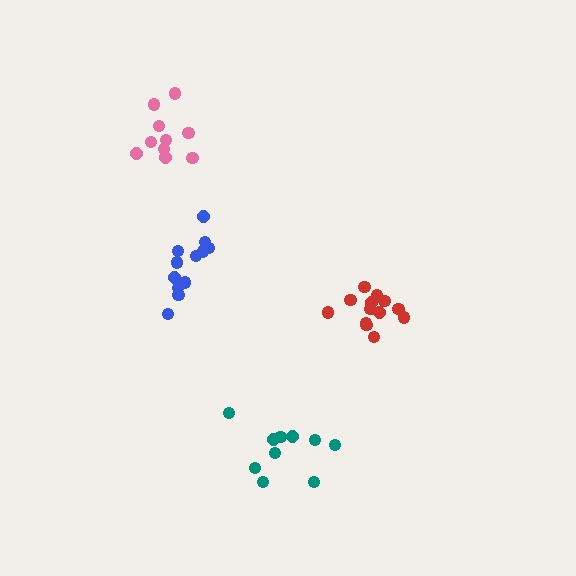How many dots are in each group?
Group 1: 10 dots, Group 2: 12 dots, Group 3: 13 dots, Group 4: 10 dots (45 total).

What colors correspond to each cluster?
The clusters are colored: teal, blue, red, pink.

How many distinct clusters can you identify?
There are 4 distinct clusters.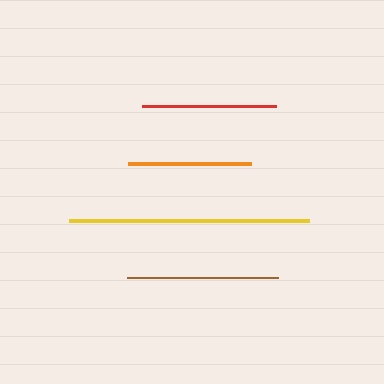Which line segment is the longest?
The yellow line is the longest at approximately 240 pixels.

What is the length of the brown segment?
The brown segment is approximately 151 pixels long.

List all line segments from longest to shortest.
From longest to shortest: yellow, brown, red, orange.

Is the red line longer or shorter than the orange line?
The red line is longer than the orange line.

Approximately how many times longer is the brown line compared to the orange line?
The brown line is approximately 1.2 times the length of the orange line.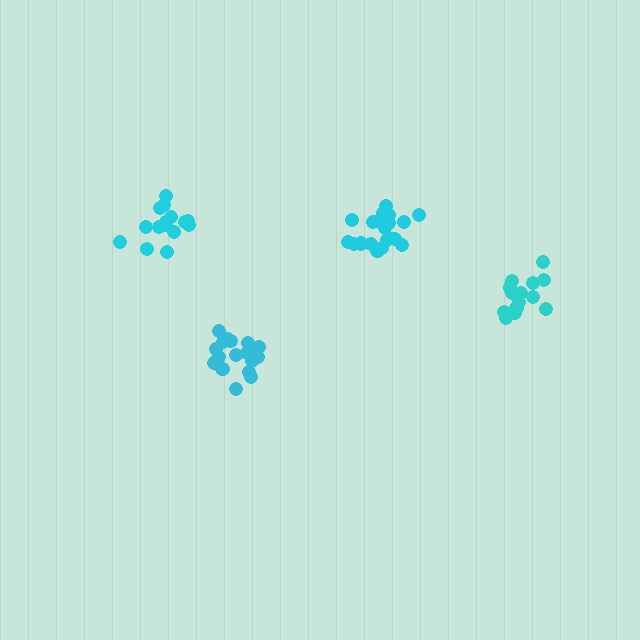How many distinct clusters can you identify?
There are 4 distinct clusters.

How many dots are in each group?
Group 1: 20 dots, Group 2: 15 dots, Group 3: 15 dots, Group 4: 18 dots (68 total).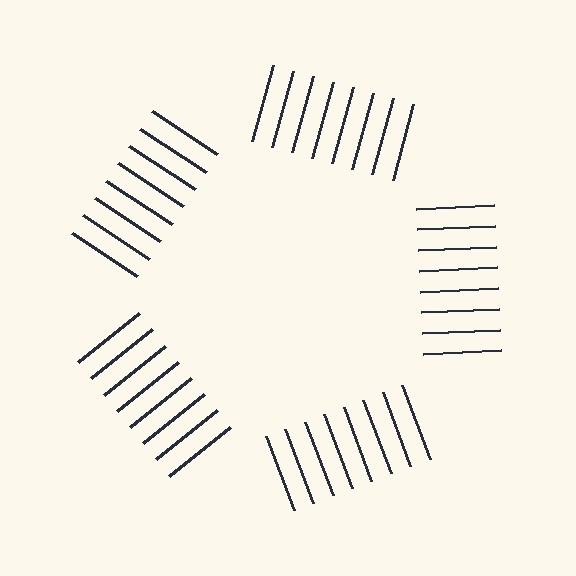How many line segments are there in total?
40 — 8 along each of the 5 edges.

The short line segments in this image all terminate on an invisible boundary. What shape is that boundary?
An illusory pentagon — the line segments terminate on its edges but no continuous stroke is drawn.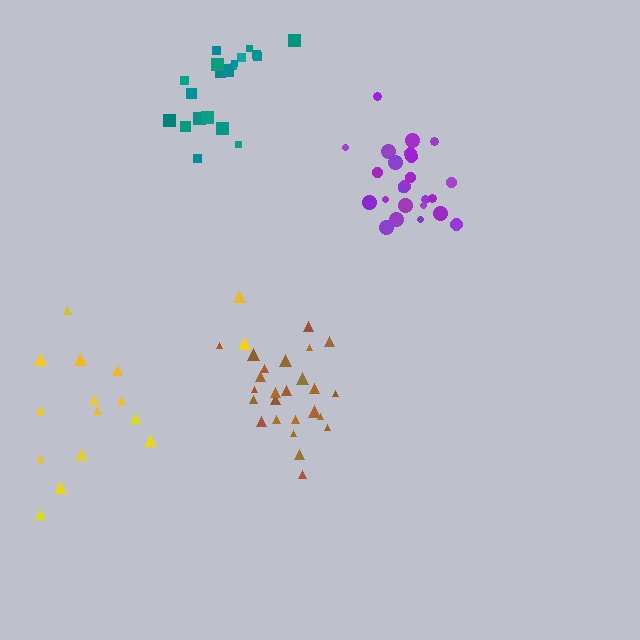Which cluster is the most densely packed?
Purple.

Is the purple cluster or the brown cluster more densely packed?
Purple.